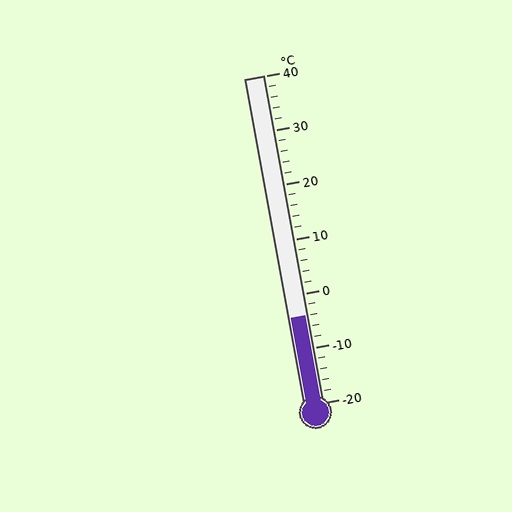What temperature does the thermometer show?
The thermometer shows approximately -4°C.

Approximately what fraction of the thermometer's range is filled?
The thermometer is filled to approximately 25% of its range.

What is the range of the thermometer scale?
The thermometer scale ranges from -20°C to 40°C.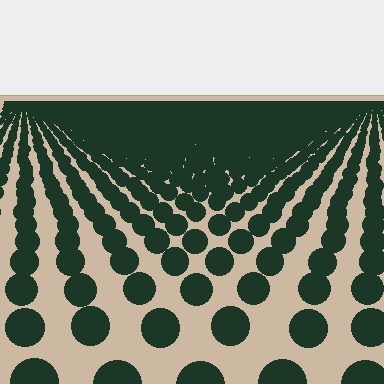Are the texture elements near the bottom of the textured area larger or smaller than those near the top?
Larger. Near the bottom, elements are closer to the viewer and appear at a bigger on-screen size.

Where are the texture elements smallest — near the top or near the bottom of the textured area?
Near the top.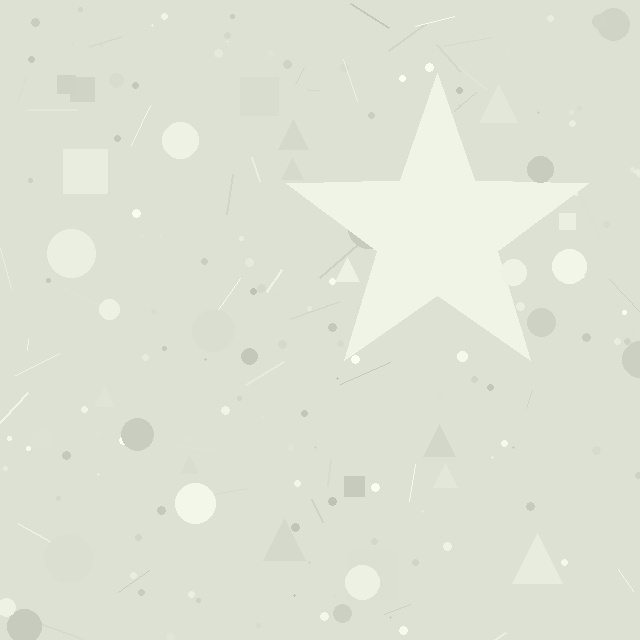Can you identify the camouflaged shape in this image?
The camouflaged shape is a star.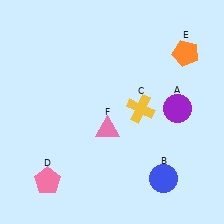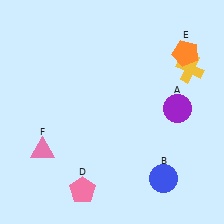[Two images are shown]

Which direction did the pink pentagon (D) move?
The pink pentagon (D) moved right.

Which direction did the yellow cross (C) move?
The yellow cross (C) moved right.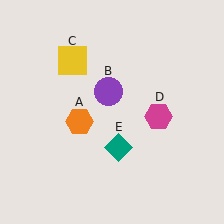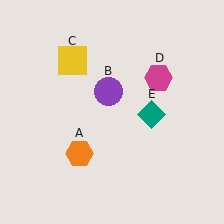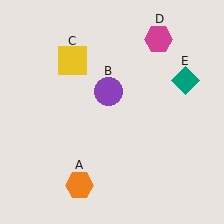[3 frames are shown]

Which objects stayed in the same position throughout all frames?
Purple circle (object B) and yellow square (object C) remained stationary.